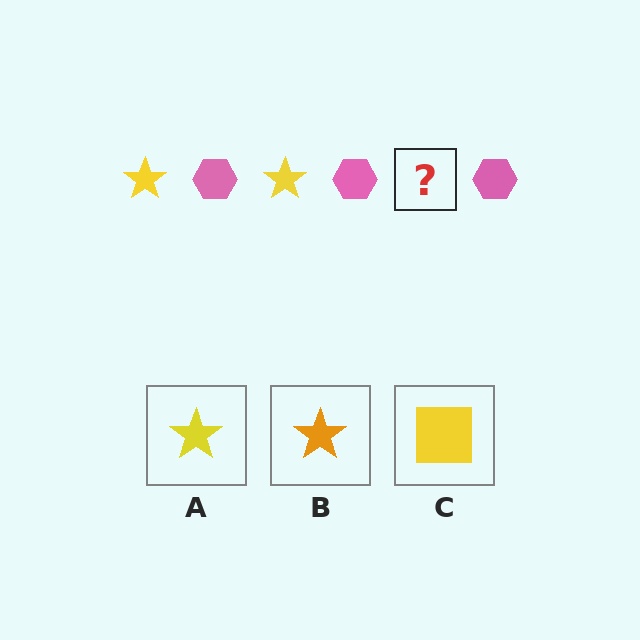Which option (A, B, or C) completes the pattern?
A.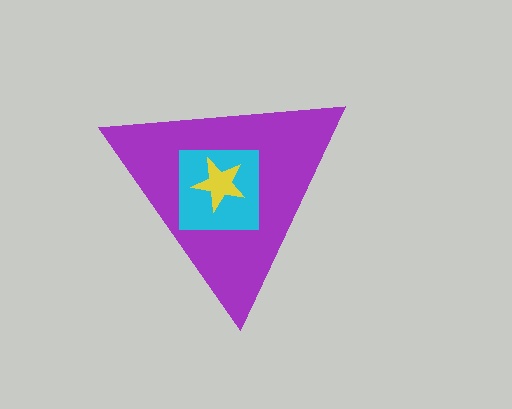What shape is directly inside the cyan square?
The yellow star.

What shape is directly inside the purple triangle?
The cyan square.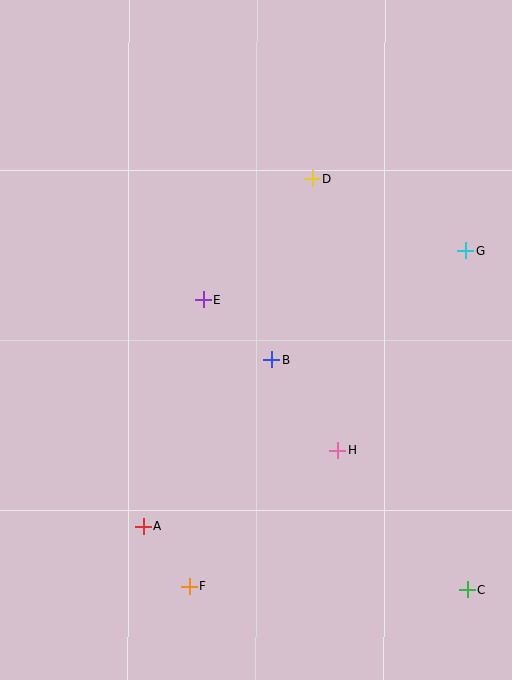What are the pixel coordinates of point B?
Point B is at (272, 360).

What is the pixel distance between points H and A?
The distance between H and A is 209 pixels.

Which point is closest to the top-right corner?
Point G is closest to the top-right corner.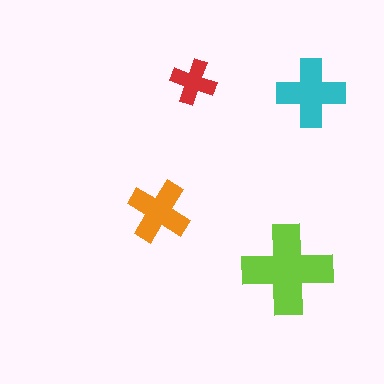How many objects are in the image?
There are 4 objects in the image.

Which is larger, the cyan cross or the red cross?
The cyan one.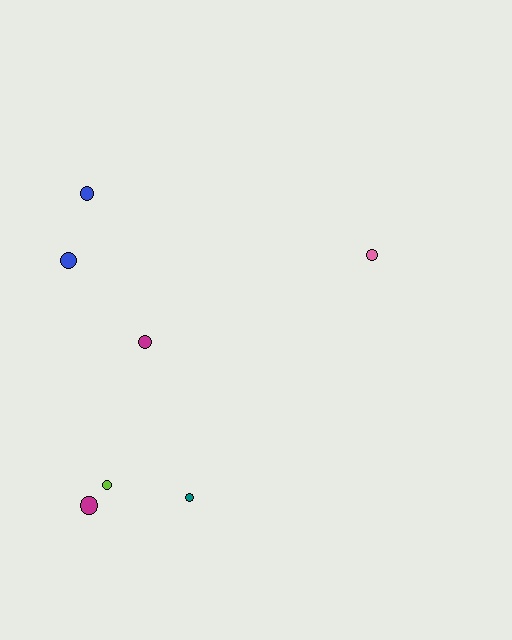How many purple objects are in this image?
There are no purple objects.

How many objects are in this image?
There are 7 objects.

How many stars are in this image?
There are no stars.